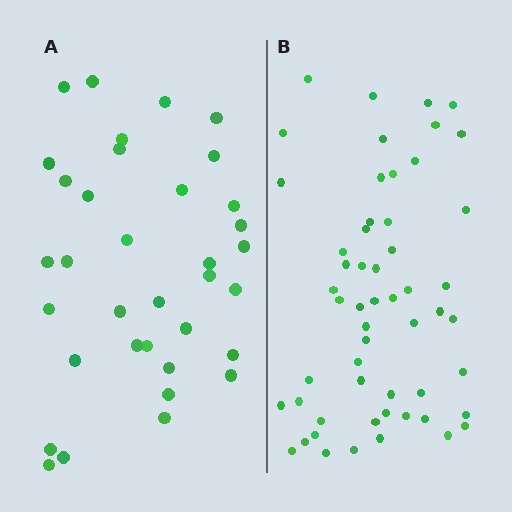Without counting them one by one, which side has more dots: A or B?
Region B (the right region) has more dots.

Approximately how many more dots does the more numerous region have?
Region B has approximately 20 more dots than region A.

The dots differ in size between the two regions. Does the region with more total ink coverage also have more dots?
No. Region A has more total ink coverage because its dots are larger, but region B actually contains more individual dots. Total area can be misleading — the number of items is what matters here.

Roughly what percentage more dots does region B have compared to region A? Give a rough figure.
About 55% more.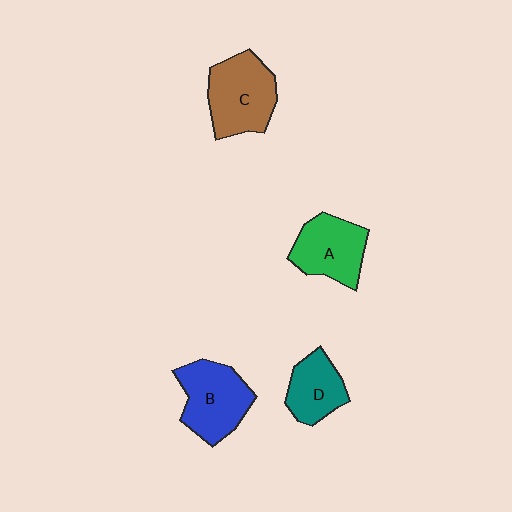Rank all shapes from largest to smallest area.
From largest to smallest: C (brown), B (blue), A (green), D (teal).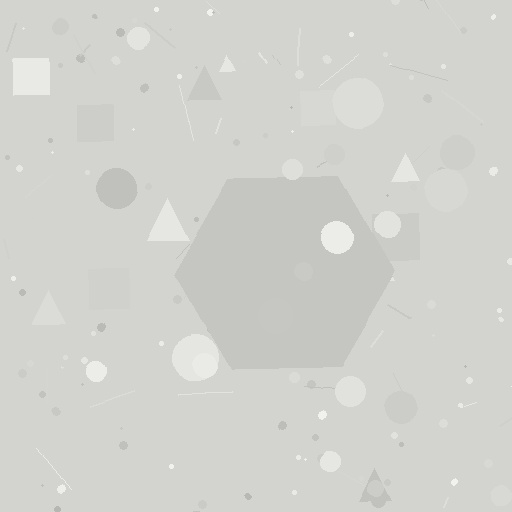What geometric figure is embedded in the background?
A hexagon is embedded in the background.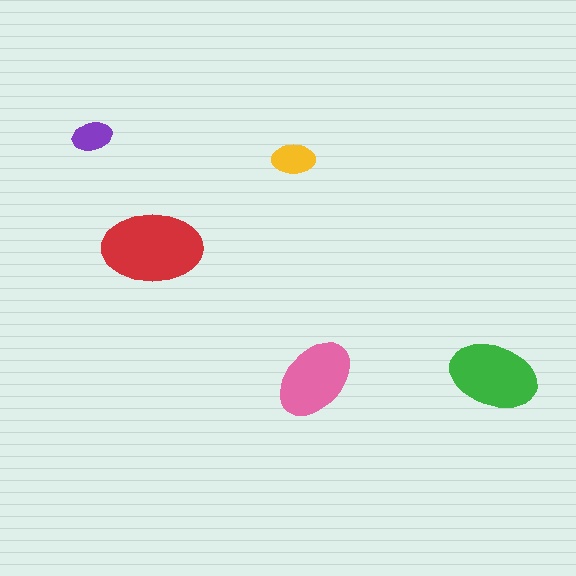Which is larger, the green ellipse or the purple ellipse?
The green one.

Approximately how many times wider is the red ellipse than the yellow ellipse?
About 2.5 times wider.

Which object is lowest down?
The pink ellipse is bottommost.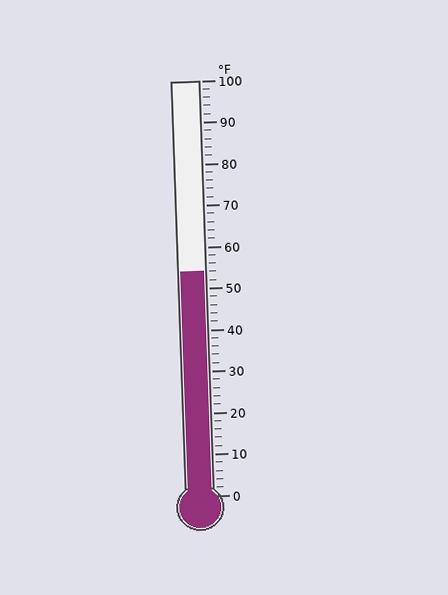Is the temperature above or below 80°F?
The temperature is below 80°F.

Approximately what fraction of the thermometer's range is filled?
The thermometer is filled to approximately 55% of its range.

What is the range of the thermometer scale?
The thermometer scale ranges from 0°F to 100°F.